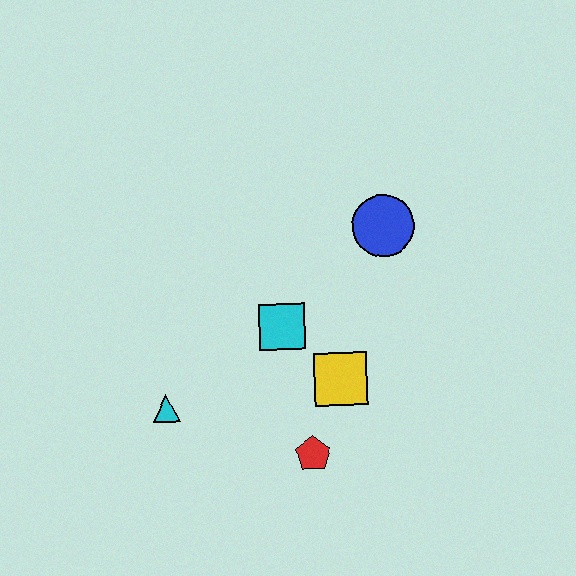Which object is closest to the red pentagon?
The yellow square is closest to the red pentagon.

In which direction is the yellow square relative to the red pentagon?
The yellow square is above the red pentagon.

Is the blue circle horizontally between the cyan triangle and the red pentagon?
No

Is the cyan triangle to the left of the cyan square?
Yes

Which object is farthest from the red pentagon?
The blue circle is farthest from the red pentagon.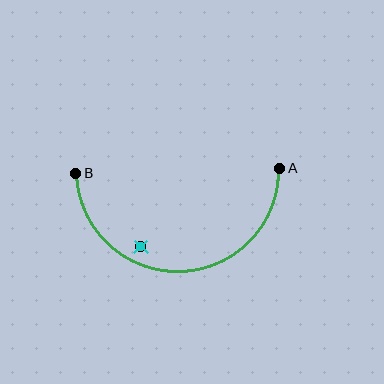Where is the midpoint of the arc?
The arc midpoint is the point on the curve farthest from the straight line joining A and B. It sits below that line.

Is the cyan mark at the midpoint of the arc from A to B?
No — the cyan mark does not lie on the arc at all. It sits slightly inside the curve.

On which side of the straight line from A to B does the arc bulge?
The arc bulges below the straight line connecting A and B.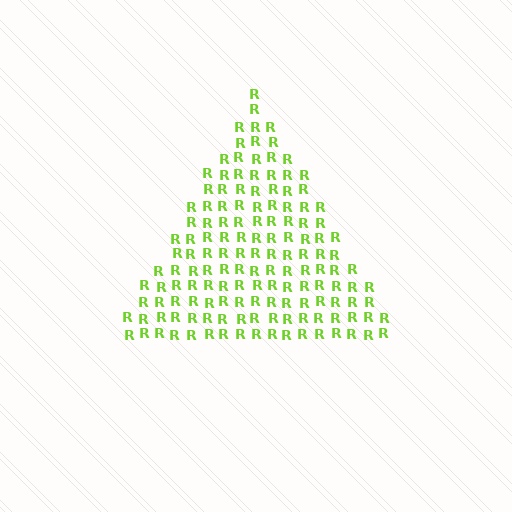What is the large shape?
The large shape is a triangle.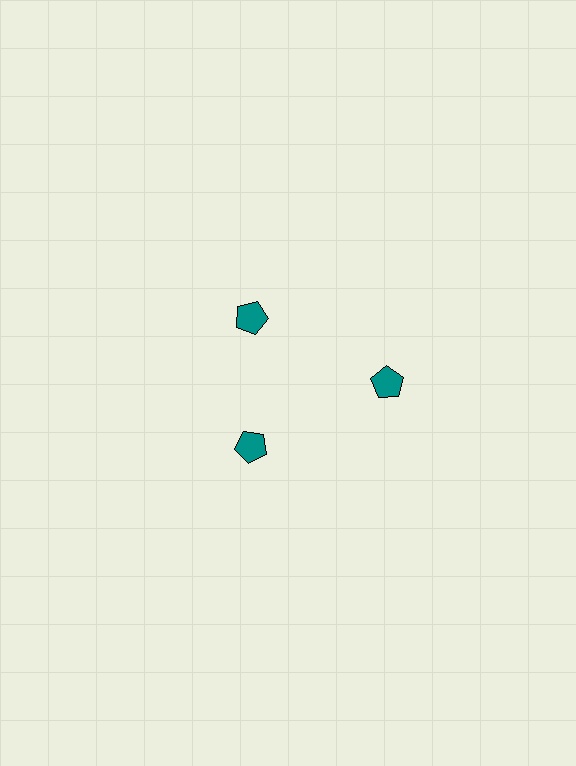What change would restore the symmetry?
The symmetry would be restored by moving it inward, back onto the ring so that all 3 pentagons sit at equal angles and equal distance from the center.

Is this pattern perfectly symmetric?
No. The 3 teal pentagons are arranged in a ring, but one element near the 3 o'clock position is pushed outward from the center, breaking the 3-fold rotational symmetry.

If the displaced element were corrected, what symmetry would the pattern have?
It would have 3-fold rotational symmetry — the pattern would map onto itself every 120 degrees.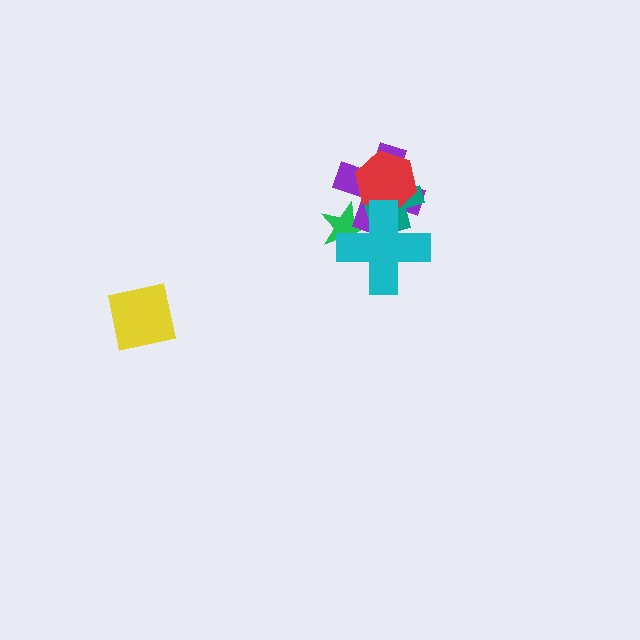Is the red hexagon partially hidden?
Yes, it is partially covered by another shape.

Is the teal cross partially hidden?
Yes, it is partially covered by another shape.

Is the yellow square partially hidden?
No, no other shape covers it.